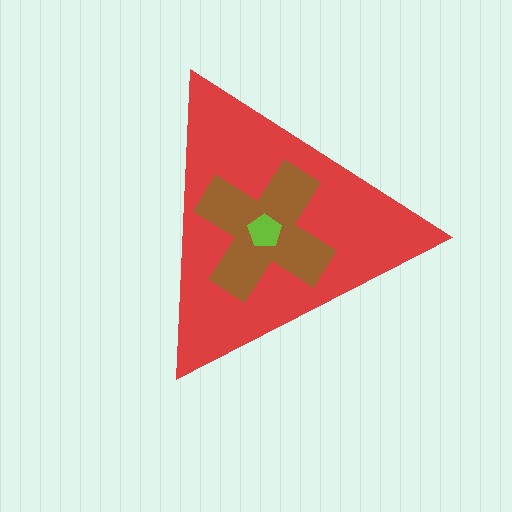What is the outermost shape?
The red triangle.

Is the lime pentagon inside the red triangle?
Yes.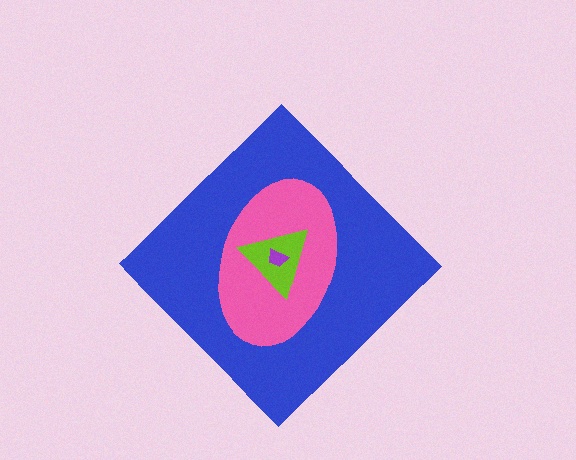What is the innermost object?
The purple trapezoid.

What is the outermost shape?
The blue diamond.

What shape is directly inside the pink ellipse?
The lime triangle.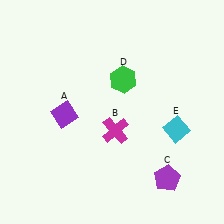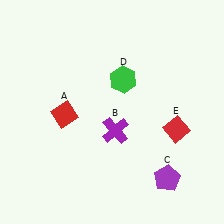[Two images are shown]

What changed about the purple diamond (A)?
In Image 1, A is purple. In Image 2, it changed to red.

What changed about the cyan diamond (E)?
In Image 1, E is cyan. In Image 2, it changed to red.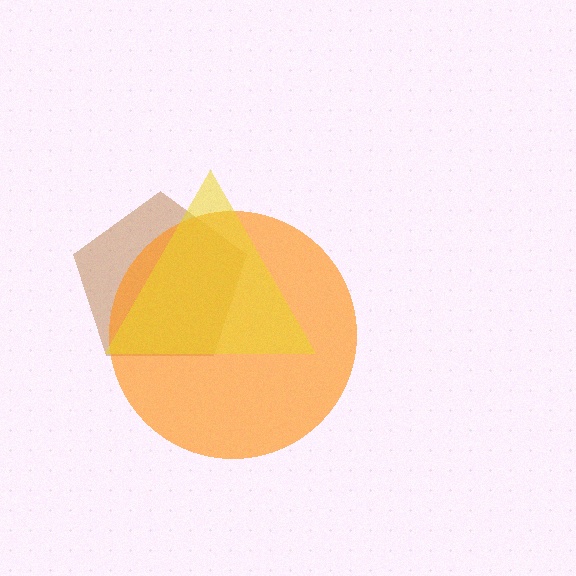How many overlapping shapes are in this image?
There are 3 overlapping shapes in the image.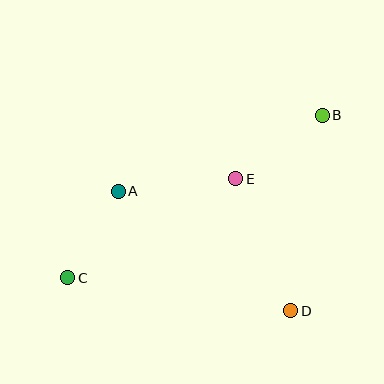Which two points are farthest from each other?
Points B and C are farthest from each other.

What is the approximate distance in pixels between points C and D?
The distance between C and D is approximately 225 pixels.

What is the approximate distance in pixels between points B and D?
The distance between B and D is approximately 198 pixels.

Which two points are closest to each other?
Points A and C are closest to each other.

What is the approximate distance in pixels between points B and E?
The distance between B and E is approximately 107 pixels.